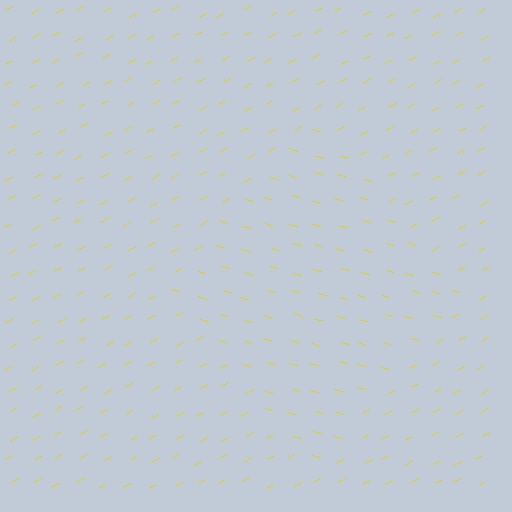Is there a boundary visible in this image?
Yes, there is a texture boundary formed by a change in line orientation.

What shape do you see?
I see a diamond.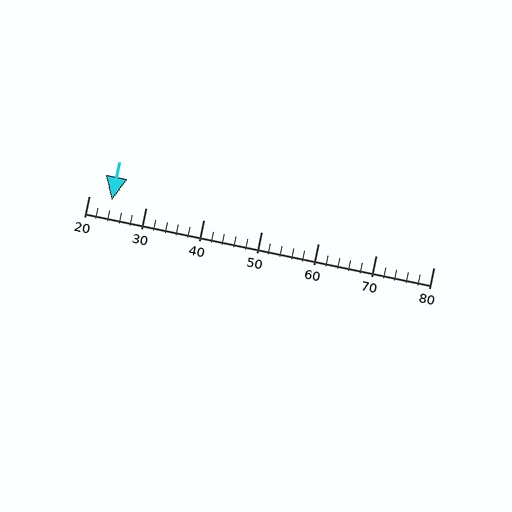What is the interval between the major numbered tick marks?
The major tick marks are spaced 10 units apart.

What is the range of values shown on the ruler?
The ruler shows values from 20 to 80.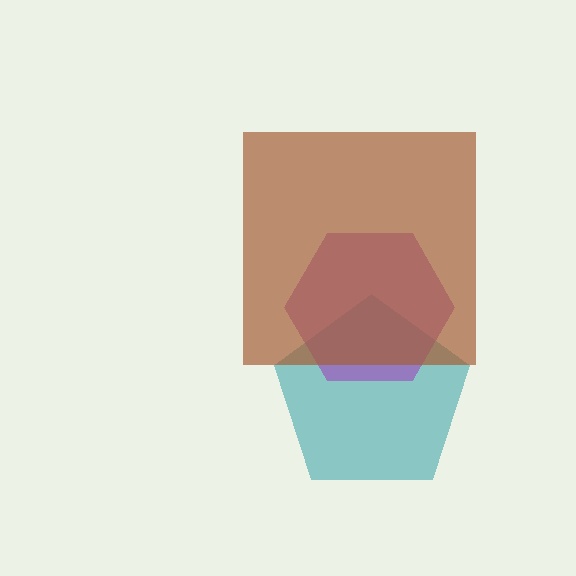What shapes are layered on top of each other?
The layered shapes are: a teal pentagon, a purple hexagon, a brown square.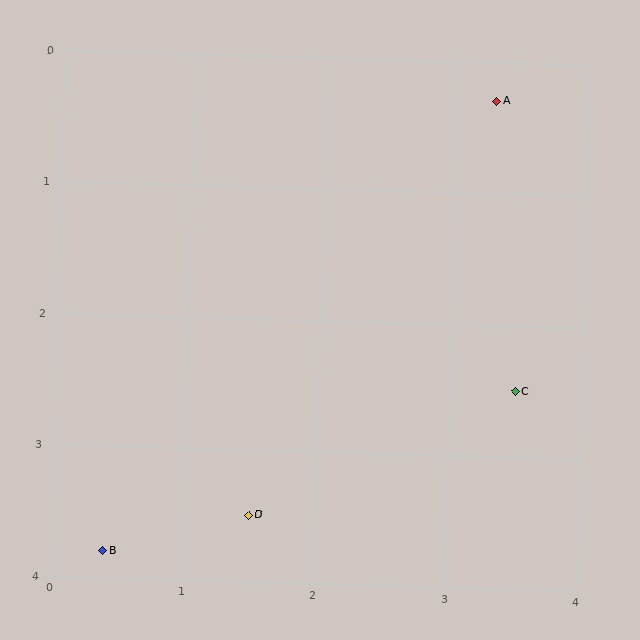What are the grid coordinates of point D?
Point D is at approximately (1.5, 3.5).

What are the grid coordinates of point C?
Point C is at approximately (3.5, 2.5).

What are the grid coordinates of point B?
Point B is at approximately (0.4, 3.8).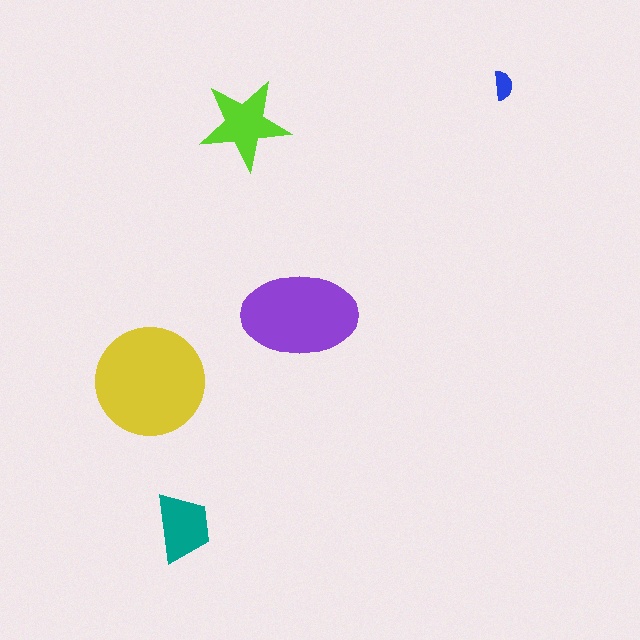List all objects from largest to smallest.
The yellow circle, the purple ellipse, the lime star, the teal trapezoid, the blue semicircle.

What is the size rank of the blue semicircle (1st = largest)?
5th.